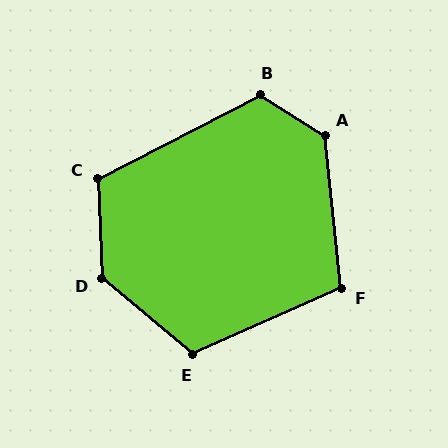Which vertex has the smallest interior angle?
F, at approximately 108 degrees.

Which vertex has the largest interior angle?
D, at approximately 132 degrees.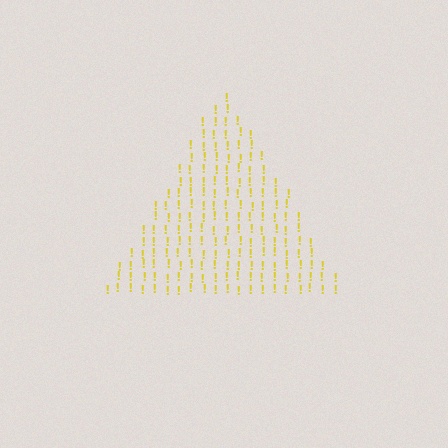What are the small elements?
The small elements are exclamation marks.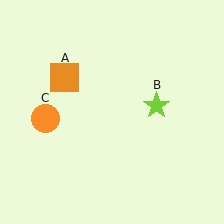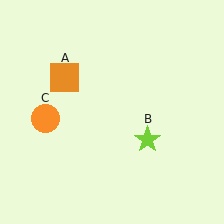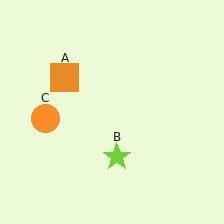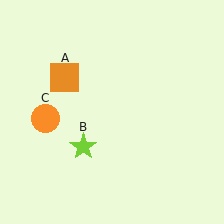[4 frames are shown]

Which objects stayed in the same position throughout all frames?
Orange square (object A) and orange circle (object C) remained stationary.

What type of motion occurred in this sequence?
The lime star (object B) rotated clockwise around the center of the scene.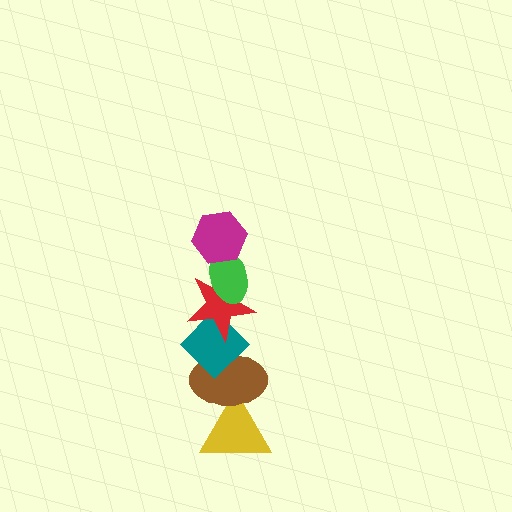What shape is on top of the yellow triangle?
The brown ellipse is on top of the yellow triangle.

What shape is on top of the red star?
The green ellipse is on top of the red star.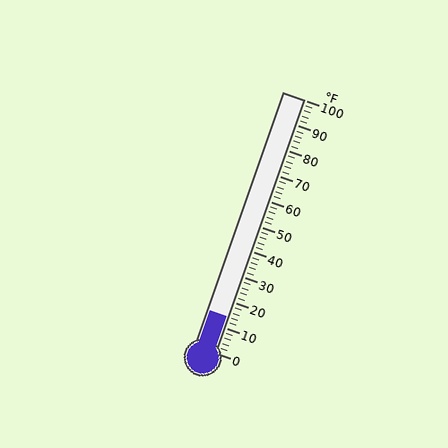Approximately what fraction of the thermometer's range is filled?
The thermometer is filled to approximately 15% of its range.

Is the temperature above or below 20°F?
The temperature is below 20°F.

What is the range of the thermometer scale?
The thermometer scale ranges from 0°F to 100°F.